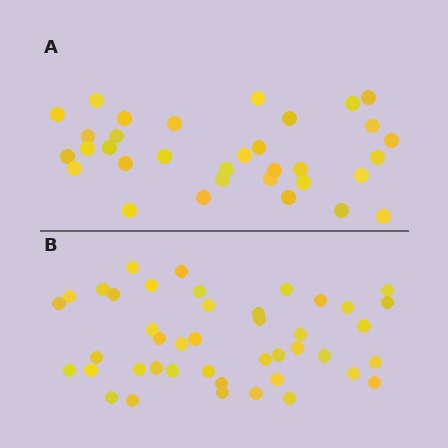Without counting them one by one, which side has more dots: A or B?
Region B (the bottom region) has more dots.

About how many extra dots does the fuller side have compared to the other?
Region B has roughly 10 or so more dots than region A.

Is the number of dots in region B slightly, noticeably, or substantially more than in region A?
Region B has noticeably more, but not dramatically so. The ratio is roughly 1.3 to 1.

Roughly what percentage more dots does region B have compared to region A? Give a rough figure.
About 30% more.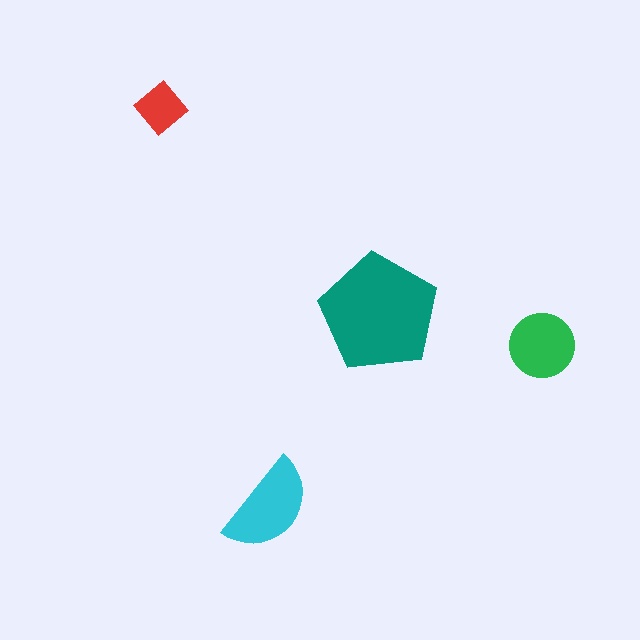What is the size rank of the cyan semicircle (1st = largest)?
2nd.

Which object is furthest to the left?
The red diamond is leftmost.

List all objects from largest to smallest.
The teal pentagon, the cyan semicircle, the green circle, the red diamond.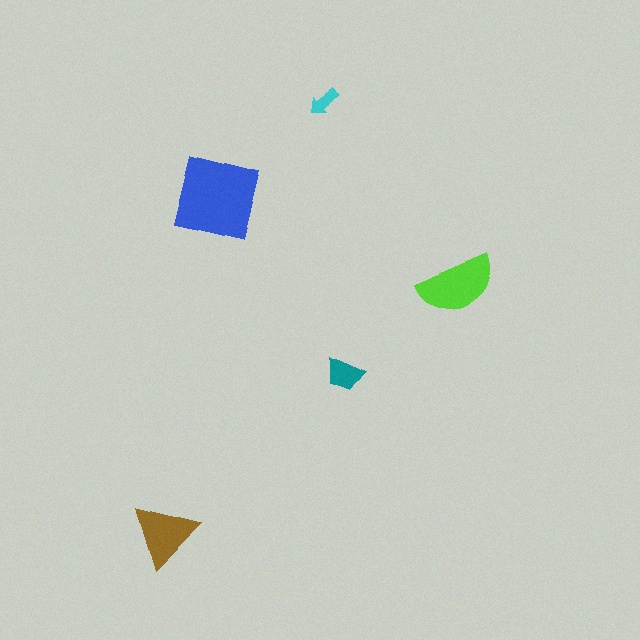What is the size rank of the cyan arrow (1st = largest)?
5th.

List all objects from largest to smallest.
The blue square, the lime semicircle, the brown triangle, the teal trapezoid, the cyan arrow.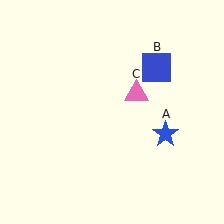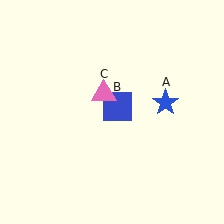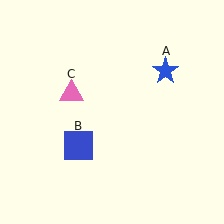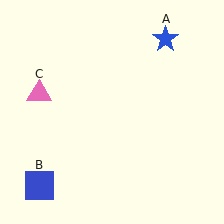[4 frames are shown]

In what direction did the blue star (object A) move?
The blue star (object A) moved up.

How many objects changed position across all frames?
3 objects changed position: blue star (object A), blue square (object B), pink triangle (object C).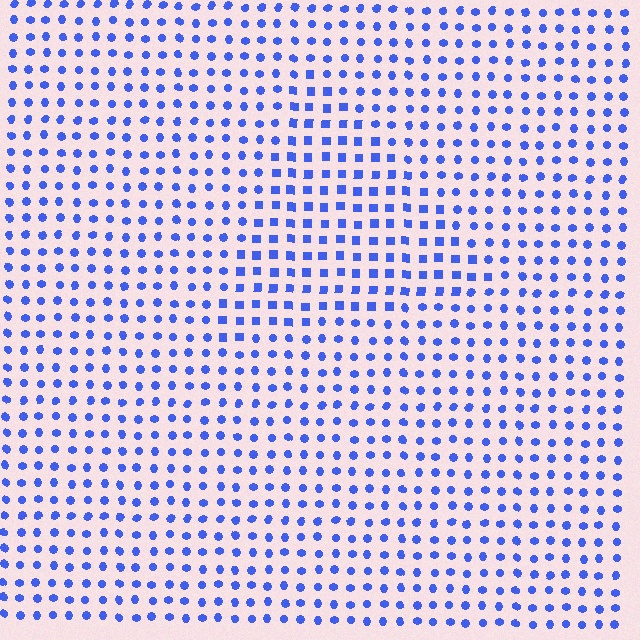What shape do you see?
I see a triangle.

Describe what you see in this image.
The image is filled with small blue elements arranged in a uniform grid. A triangle-shaped region contains squares, while the surrounding area contains circles. The boundary is defined purely by the change in element shape.